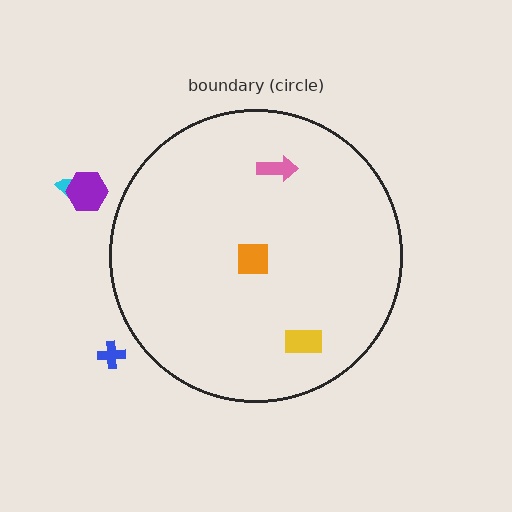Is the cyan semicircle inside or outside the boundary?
Outside.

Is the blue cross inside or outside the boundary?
Outside.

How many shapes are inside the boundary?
3 inside, 3 outside.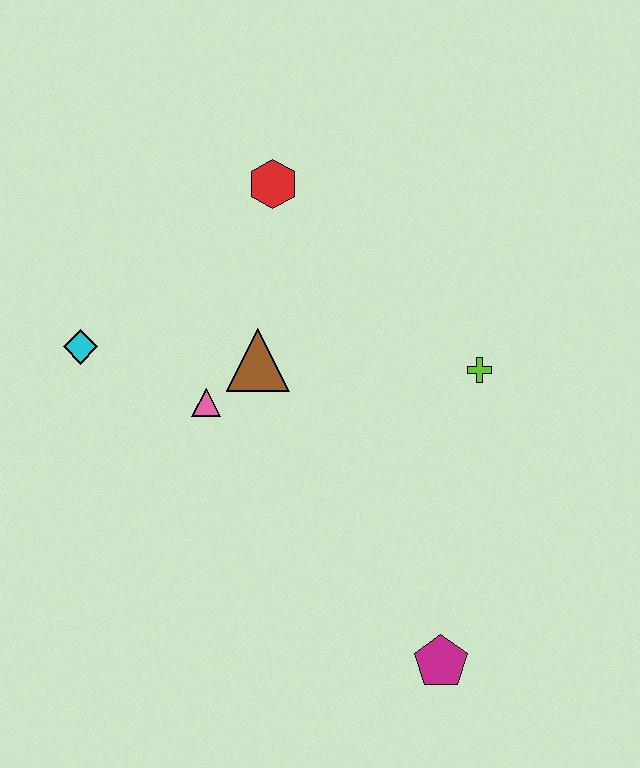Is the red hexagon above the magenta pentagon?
Yes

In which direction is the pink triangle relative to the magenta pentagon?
The pink triangle is above the magenta pentagon.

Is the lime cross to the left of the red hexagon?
No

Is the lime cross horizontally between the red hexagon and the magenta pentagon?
No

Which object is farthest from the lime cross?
The cyan diamond is farthest from the lime cross.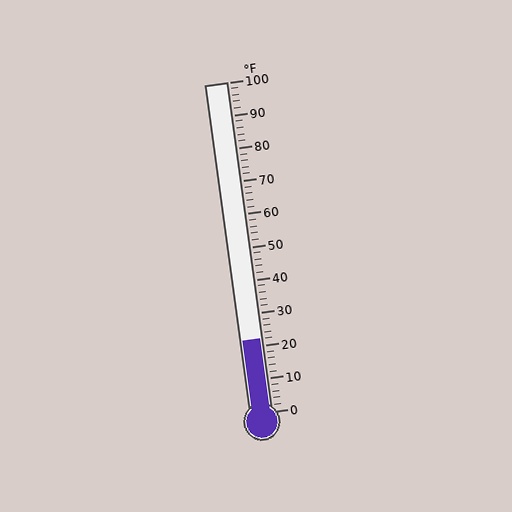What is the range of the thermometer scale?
The thermometer scale ranges from 0°F to 100°F.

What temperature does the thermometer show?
The thermometer shows approximately 22°F.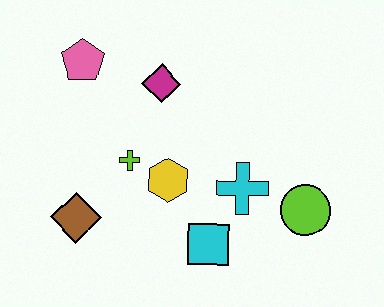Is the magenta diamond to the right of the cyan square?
No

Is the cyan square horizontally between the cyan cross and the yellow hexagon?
Yes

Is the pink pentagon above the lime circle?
Yes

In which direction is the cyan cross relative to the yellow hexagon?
The cyan cross is to the right of the yellow hexagon.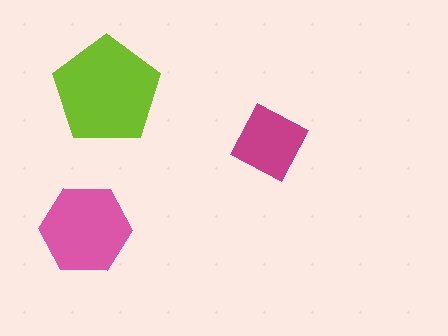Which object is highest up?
The lime pentagon is topmost.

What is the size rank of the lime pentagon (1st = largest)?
1st.